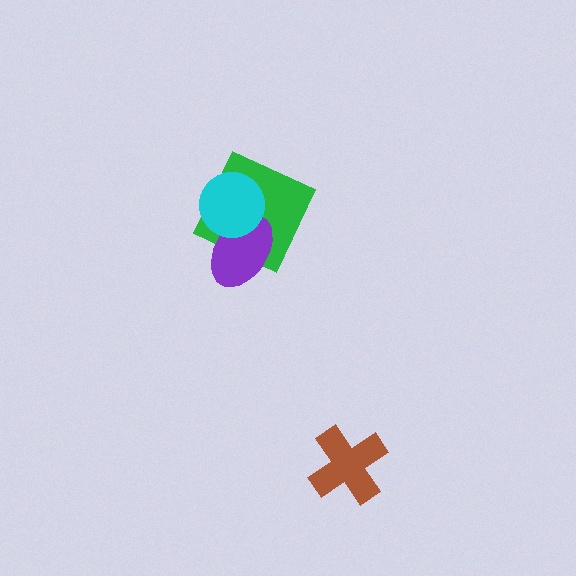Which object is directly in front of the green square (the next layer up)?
The purple ellipse is directly in front of the green square.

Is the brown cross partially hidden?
No, no other shape covers it.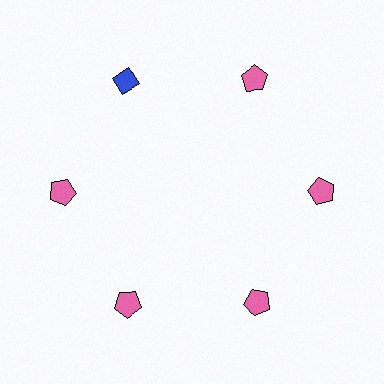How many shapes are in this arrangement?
There are 6 shapes arranged in a ring pattern.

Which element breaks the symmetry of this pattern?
The blue diamond at roughly the 11 o'clock position breaks the symmetry. All other shapes are pink pentagons.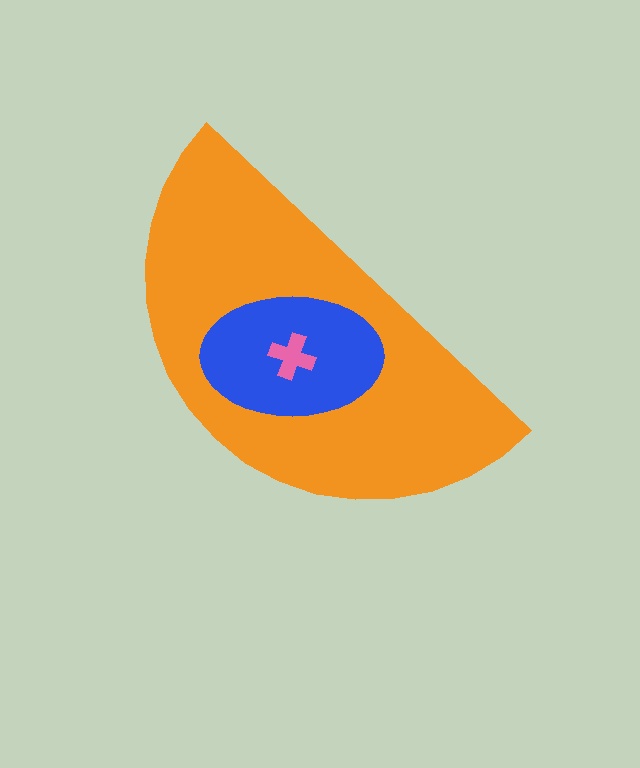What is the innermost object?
The pink cross.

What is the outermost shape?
The orange semicircle.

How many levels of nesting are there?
3.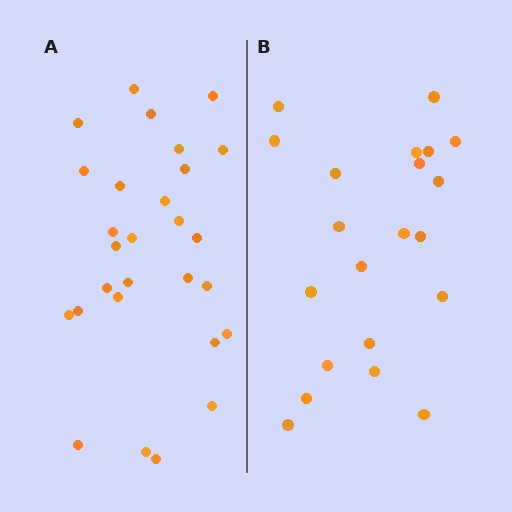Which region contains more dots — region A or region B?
Region A (the left region) has more dots.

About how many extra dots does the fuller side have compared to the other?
Region A has roughly 8 or so more dots than region B.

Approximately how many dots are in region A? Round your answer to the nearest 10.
About 30 dots. (The exact count is 28, which rounds to 30.)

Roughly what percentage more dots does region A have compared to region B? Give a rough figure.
About 35% more.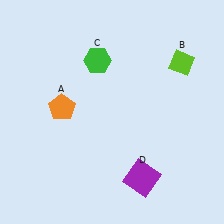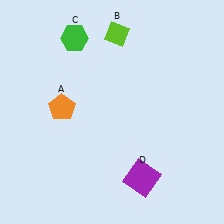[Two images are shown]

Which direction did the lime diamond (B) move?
The lime diamond (B) moved left.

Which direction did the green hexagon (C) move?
The green hexagon (C) moved up.